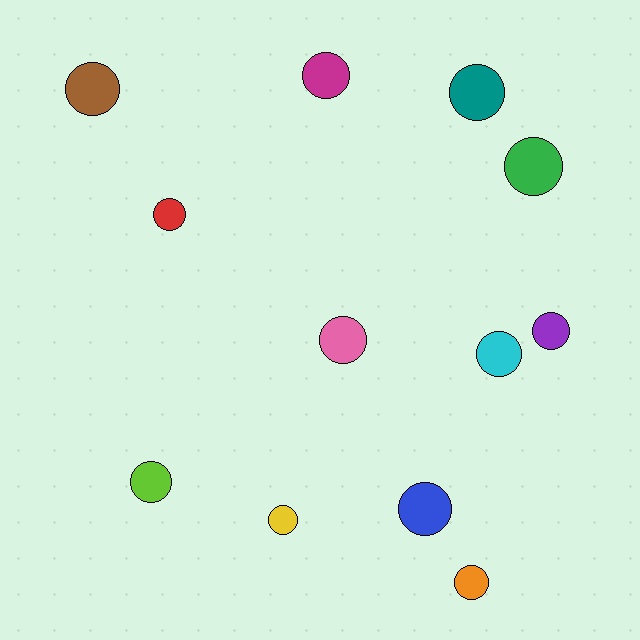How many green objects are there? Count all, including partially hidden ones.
There is 1 green object.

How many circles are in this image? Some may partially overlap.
There are 12 circles.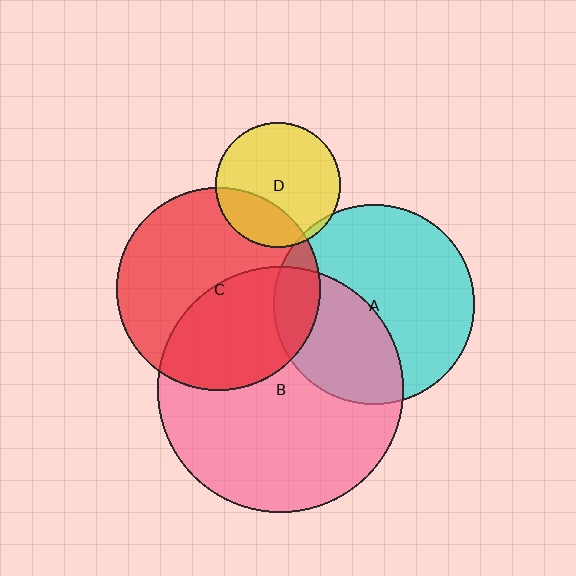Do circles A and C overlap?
Yes.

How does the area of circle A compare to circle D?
Approximately 2.6 times.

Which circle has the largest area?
Circle B (pink).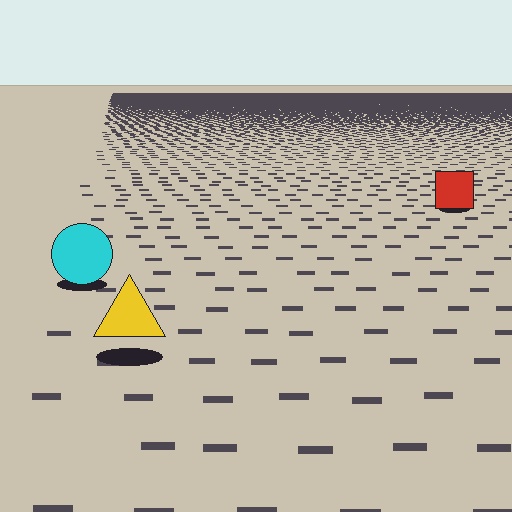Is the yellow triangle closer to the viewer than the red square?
Yes. The yellow triangle is closer — you can tell from the texture gradient: the ground texture is coarser near it.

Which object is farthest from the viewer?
The red square is farthest from the viewer. It appears smaller and the ground texture around it is denser.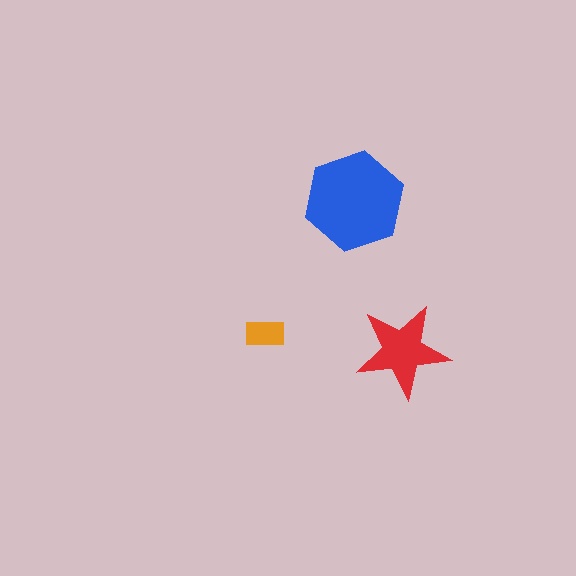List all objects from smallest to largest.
The orange rectangle, the red star, the blue hexagon.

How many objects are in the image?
There are 3 objects in the image.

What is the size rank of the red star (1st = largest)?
2nd.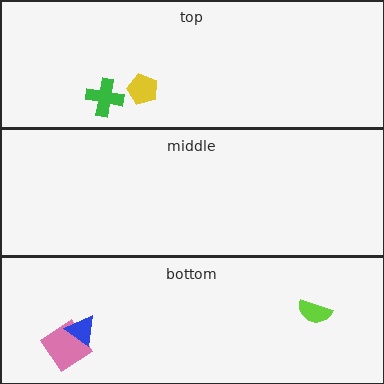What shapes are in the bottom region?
The lime semicircle, the pink diamond, the blue triangle.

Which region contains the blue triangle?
The bottom region.